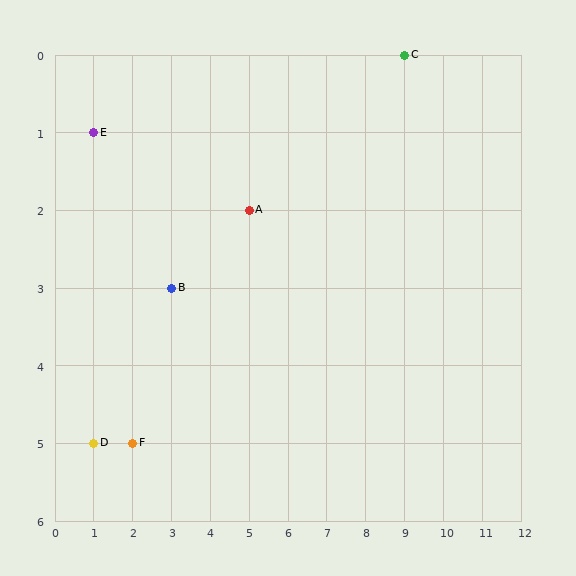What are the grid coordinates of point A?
Point A is at grid coordinates (5, 2).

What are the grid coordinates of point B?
Point B is at grid coordinates (3, 3).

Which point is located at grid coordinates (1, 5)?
Point D is at (1, 5).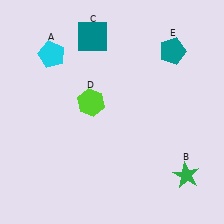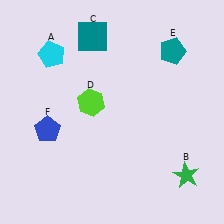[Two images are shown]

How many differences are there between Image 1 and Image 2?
There is 1 difference between the two images.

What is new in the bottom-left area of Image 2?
A blue pentagon (F) was added in the bottom-left area of Image 2.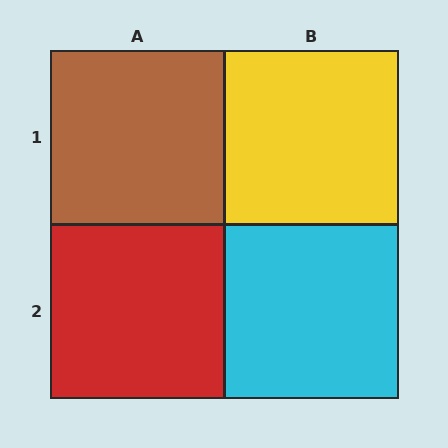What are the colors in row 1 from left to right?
Brown, yellow.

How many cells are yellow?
1 cell is yellow.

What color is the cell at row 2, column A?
Red.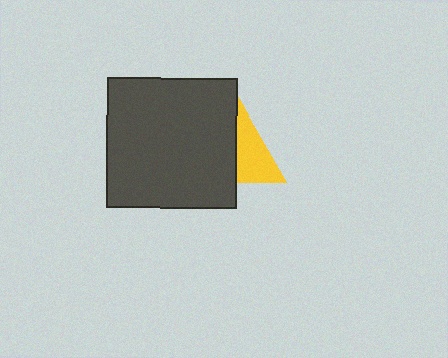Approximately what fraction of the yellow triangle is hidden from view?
Roughly 56% of the yellow triangle is hidden behind the dark gray square.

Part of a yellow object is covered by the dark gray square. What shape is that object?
It is a triangle.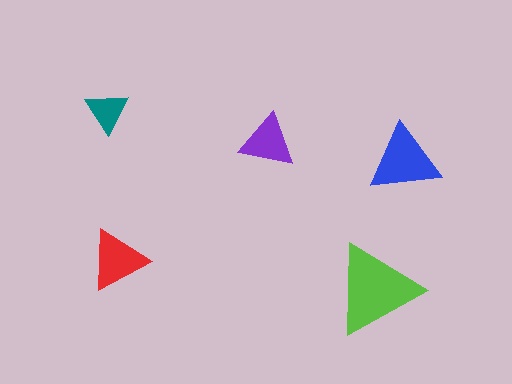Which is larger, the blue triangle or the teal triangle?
The blue one.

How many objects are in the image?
There are 5 objects in the image.